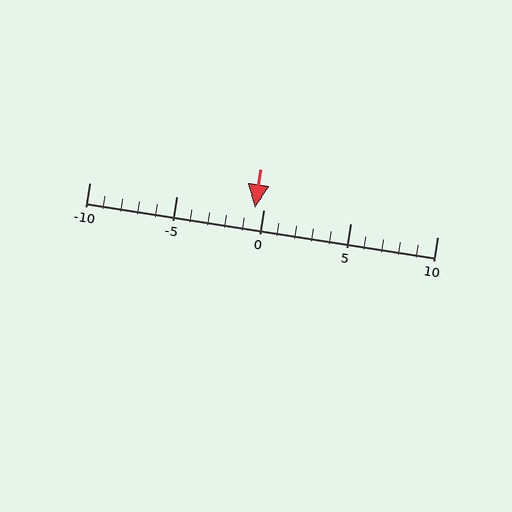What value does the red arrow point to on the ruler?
The red arrow points to approximately 0.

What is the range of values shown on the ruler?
The ruler shows values from -10 to 10.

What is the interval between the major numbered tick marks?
The major tick marks are spaced 5 units apart.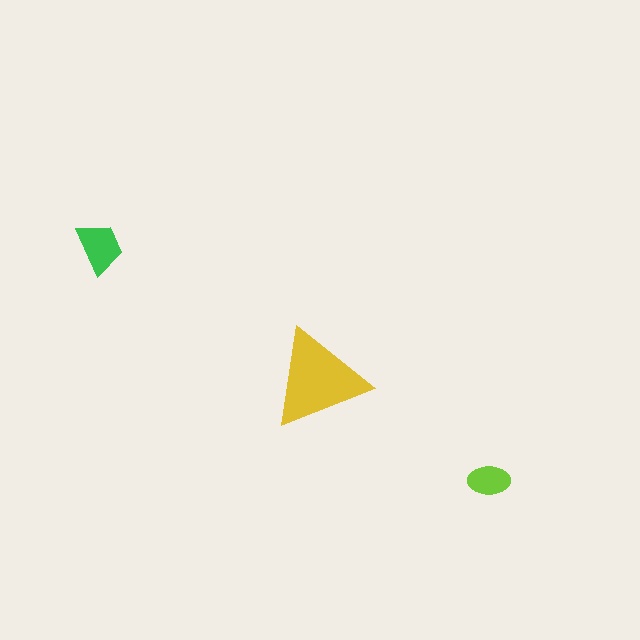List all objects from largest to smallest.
The yellow triangle, the green trapezoid, the lime ellipse.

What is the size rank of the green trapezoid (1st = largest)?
2nd.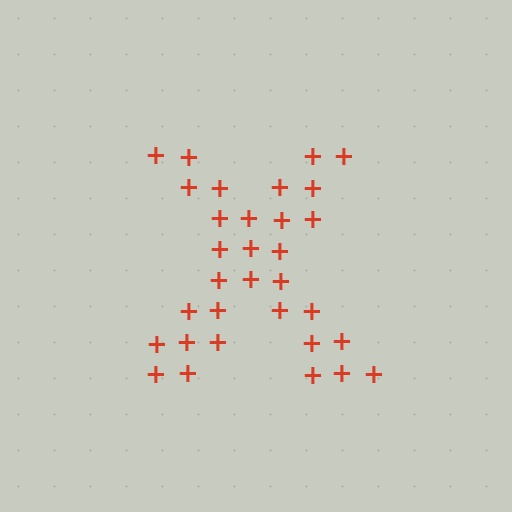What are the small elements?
The small elements are plus signs.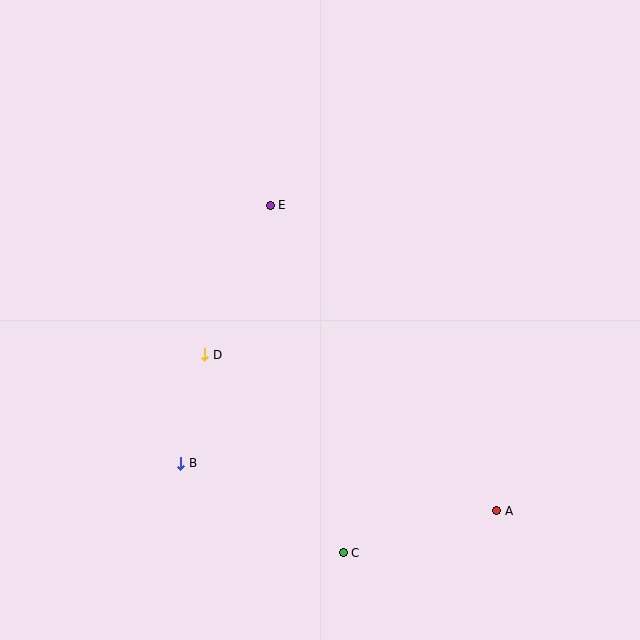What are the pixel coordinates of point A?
Point A is at (497, 511).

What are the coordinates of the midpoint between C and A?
The midpoint between C and A is at (420, 532).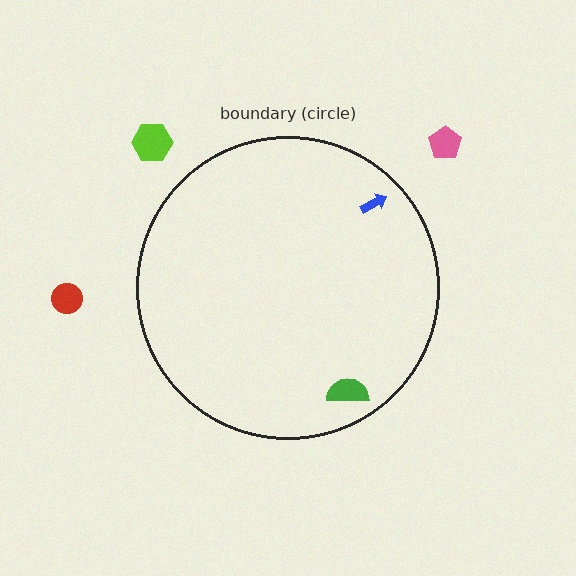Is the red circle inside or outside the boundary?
Outside.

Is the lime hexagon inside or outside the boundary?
Outside.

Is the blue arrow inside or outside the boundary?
Inside.